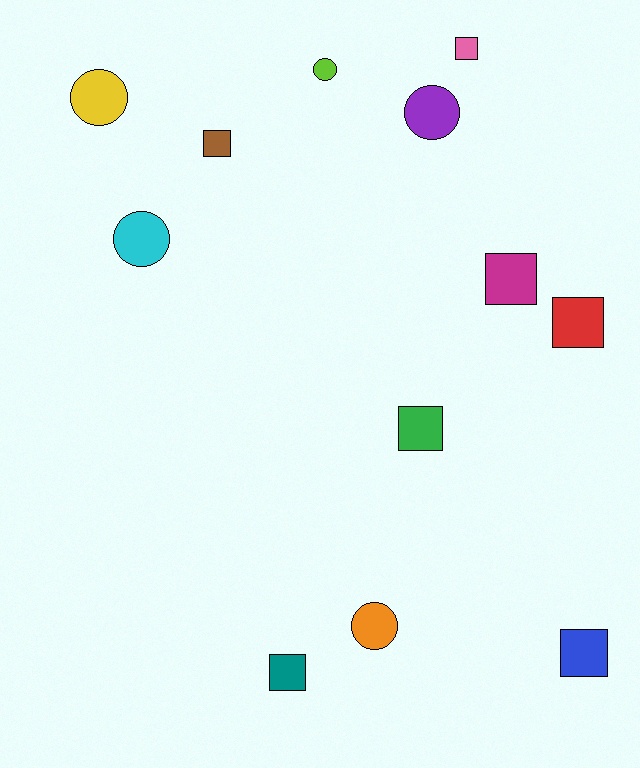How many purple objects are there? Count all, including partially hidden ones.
There is 1 purple object.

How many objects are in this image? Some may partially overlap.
There are 12 objects.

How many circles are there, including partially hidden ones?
There are 5 circles.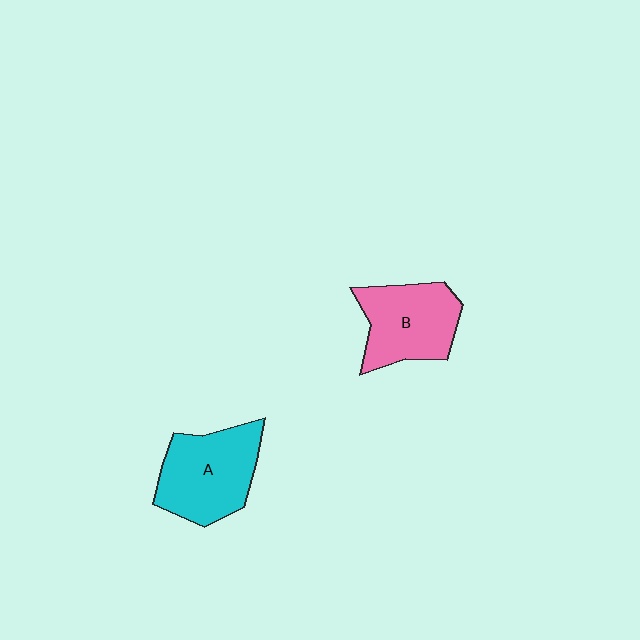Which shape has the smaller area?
Shape B (pink).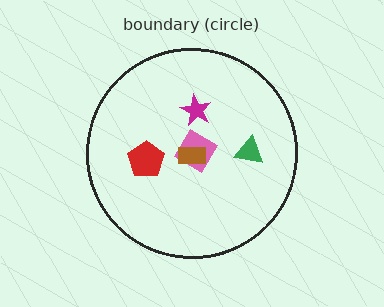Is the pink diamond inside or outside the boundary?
Inside.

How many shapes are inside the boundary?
5 inside, 0 outside.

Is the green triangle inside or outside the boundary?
Inside.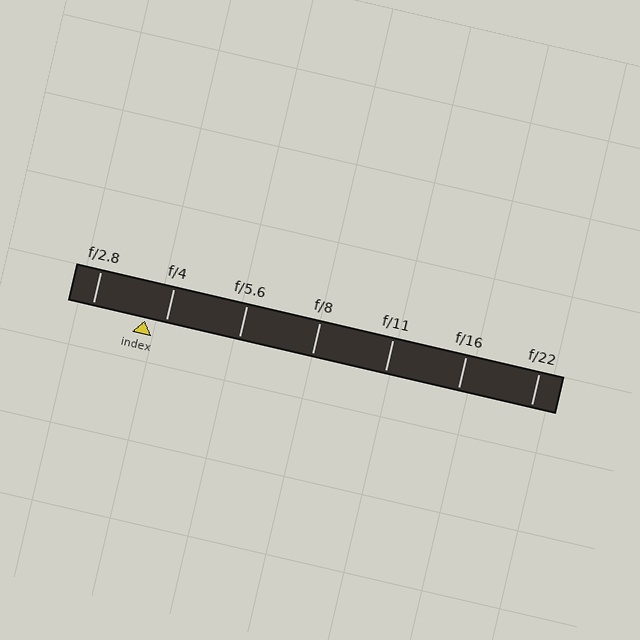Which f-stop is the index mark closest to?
The index mark is closest to f/4.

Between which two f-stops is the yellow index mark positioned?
The index mark is between f/2.8 and f/4.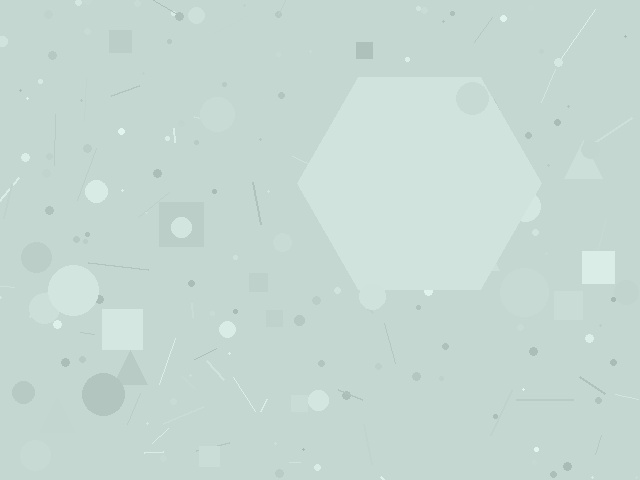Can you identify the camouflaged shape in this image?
The camouflaged shape is a hexagon.